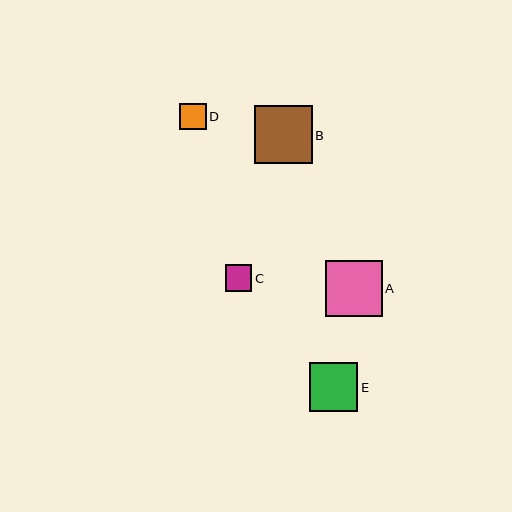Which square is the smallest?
Square D is the smallest with a size of approximately 26 pixels.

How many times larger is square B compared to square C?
Square B is approximately 2.2 times the size of square C.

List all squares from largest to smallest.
From largest to smallest: B, A, E, C, D.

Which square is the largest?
Square B is the largest with a size of approximately 58 pixels.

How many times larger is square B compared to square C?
Square B is approximately 2.2 times the size of square C.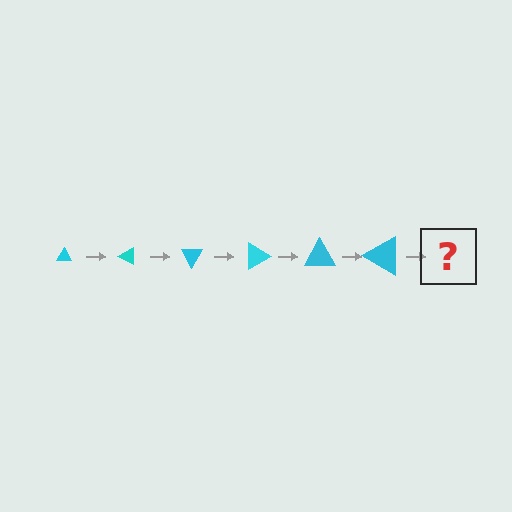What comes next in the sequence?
The next element should be a triangle, larger than the previous one and rotated 180 degrees from the start.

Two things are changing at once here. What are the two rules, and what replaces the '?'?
The two rules are that the triangle grows larger each step and it rotates 30 degrees each step. The '?' should be a triangle, larger than the previous one and rotated 180 degrees from the start.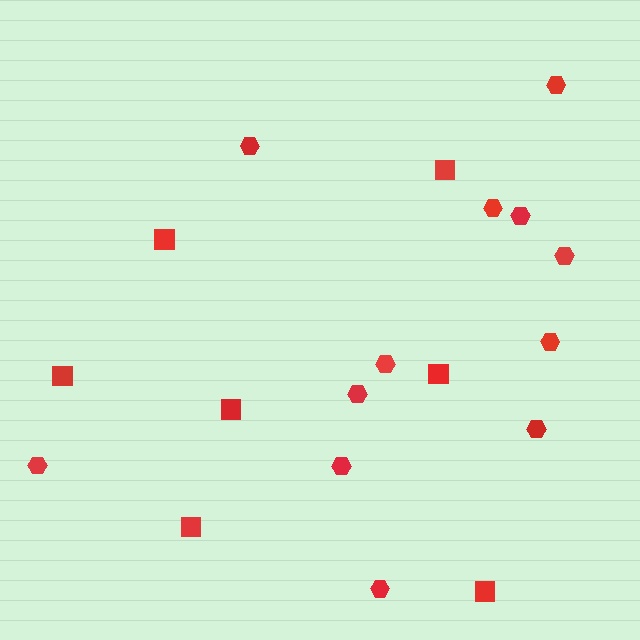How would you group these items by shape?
There are 2 groups: one group of squares (7) and one group of hexagons (12).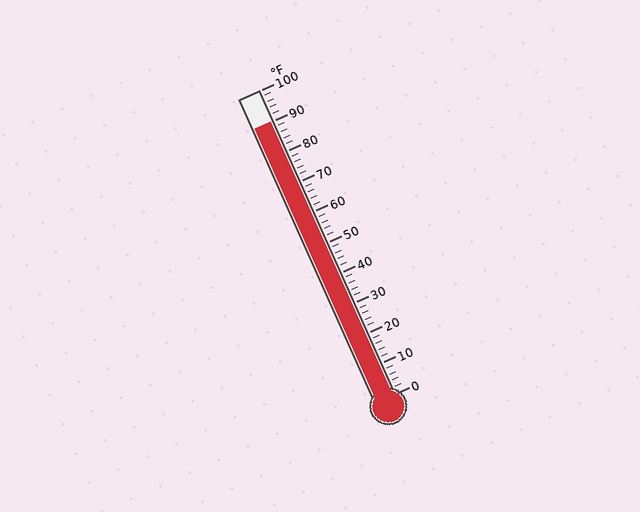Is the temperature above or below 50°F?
The temperature is above 50°F.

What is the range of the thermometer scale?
The thermometer scale ranges from 0°F to 100°F.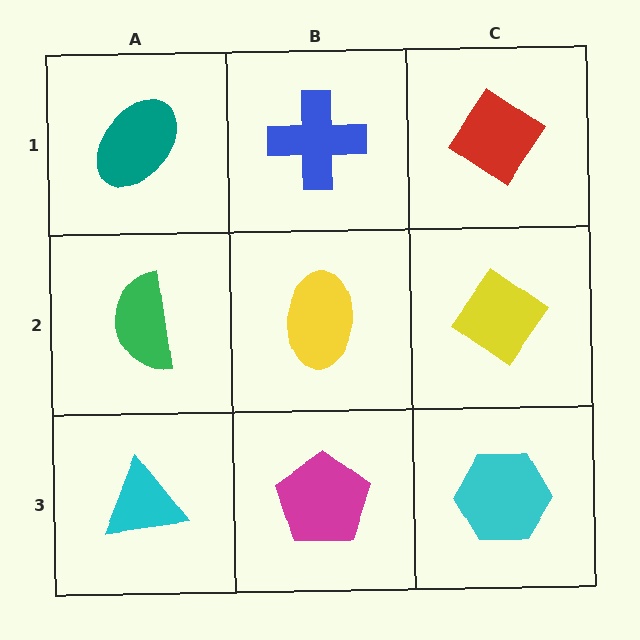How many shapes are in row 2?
3 shapes.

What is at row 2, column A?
A green semicircle.